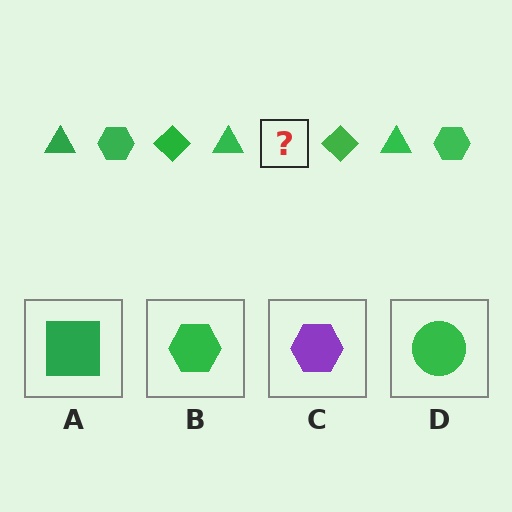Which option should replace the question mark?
Option B.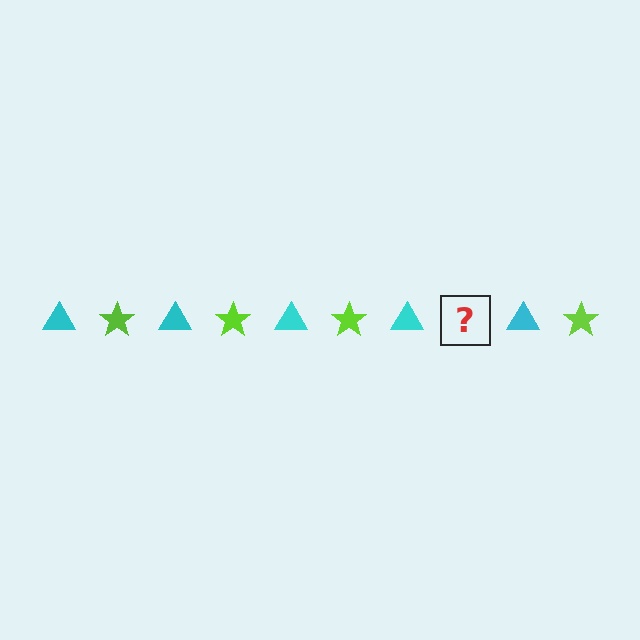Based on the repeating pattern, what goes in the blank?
The blank should be a lime star.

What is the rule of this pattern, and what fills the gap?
The rule is that the pattern alternates between cyan triangle and lime star. The gap should be filled with a lime star.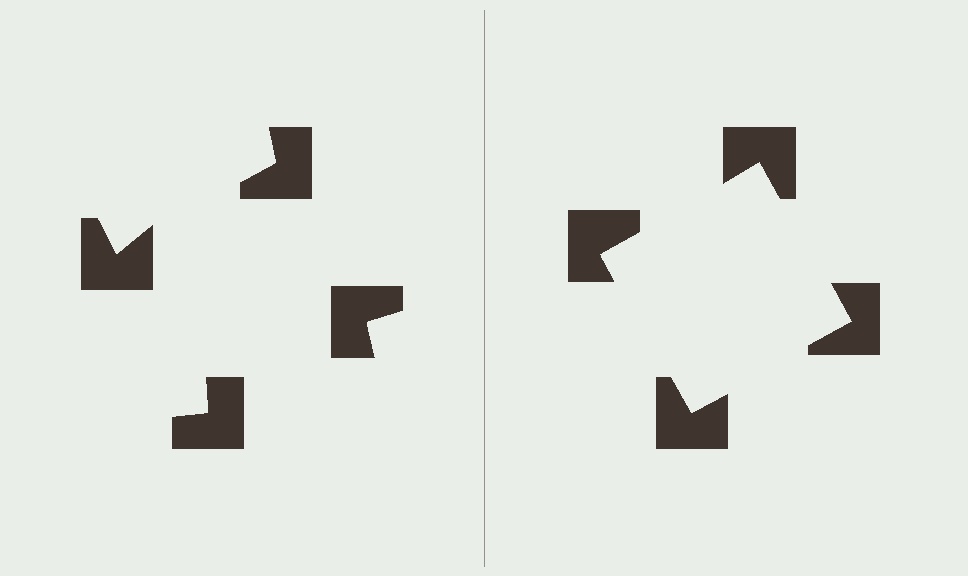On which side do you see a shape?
An illusory square appears on the right side. On the left side the wedge cuts are rotated, so no coherent shape forms.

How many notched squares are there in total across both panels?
8 — 4 on each side.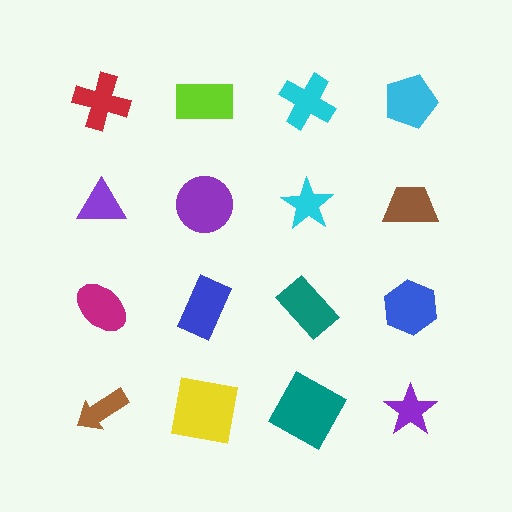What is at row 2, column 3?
A cyan star.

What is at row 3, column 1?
A magenta ellipse.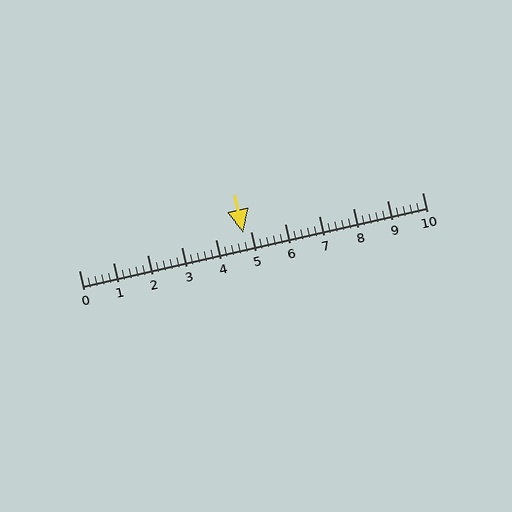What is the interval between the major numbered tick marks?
The major tick marks are spaced 1 units apart.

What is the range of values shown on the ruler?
The ruler shows values from 0 to 10.